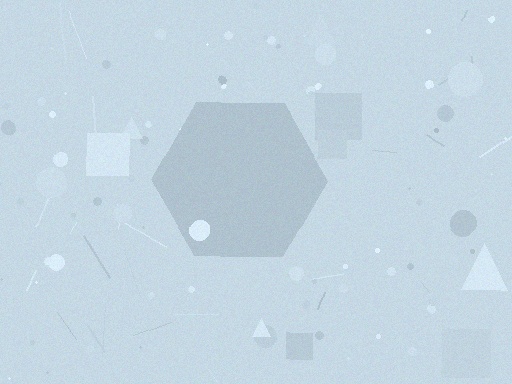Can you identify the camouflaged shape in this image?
The camouflaged shape is a hexagon.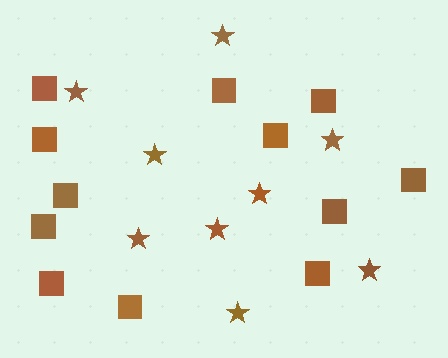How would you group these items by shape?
There are 2 groups: one group of stars (9) and one group of squares (12).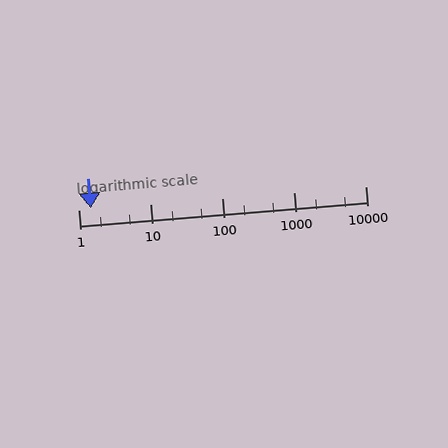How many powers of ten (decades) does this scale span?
The scale spans 4 decades, from 1 to 10000.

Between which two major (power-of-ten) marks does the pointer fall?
The pointer is between 1 and 10.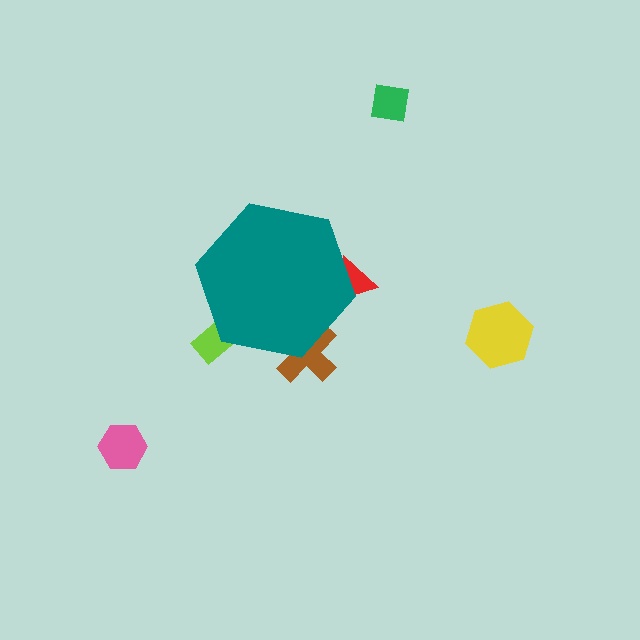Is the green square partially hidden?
No, the green square is fully visible.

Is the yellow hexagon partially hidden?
No, the yellow hexagon is fully visible.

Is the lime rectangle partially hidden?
Yes, the lime rectangle is partially hidden behind the teal hexagon.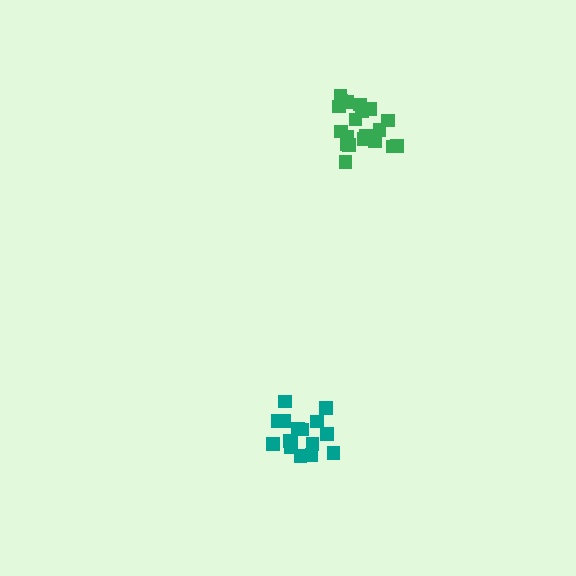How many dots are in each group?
Group 1: 16 dots, Group 2: 20 dots (36 total).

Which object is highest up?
The green cluster is topmost.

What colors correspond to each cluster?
The clusters are colored: teal, green.